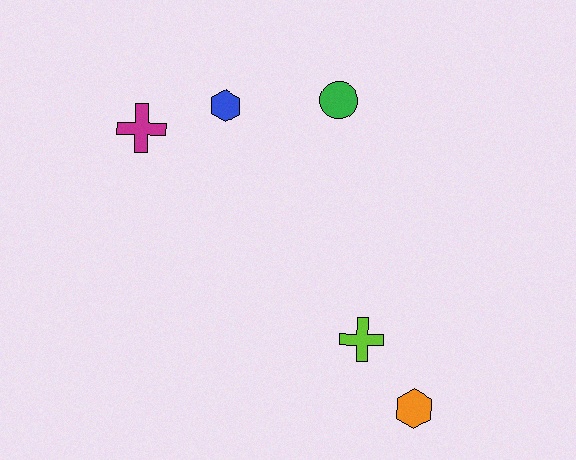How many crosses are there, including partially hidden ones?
There are 2 crosses.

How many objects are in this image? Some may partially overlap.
There are 5 objects.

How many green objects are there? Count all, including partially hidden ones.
There is 1 green object.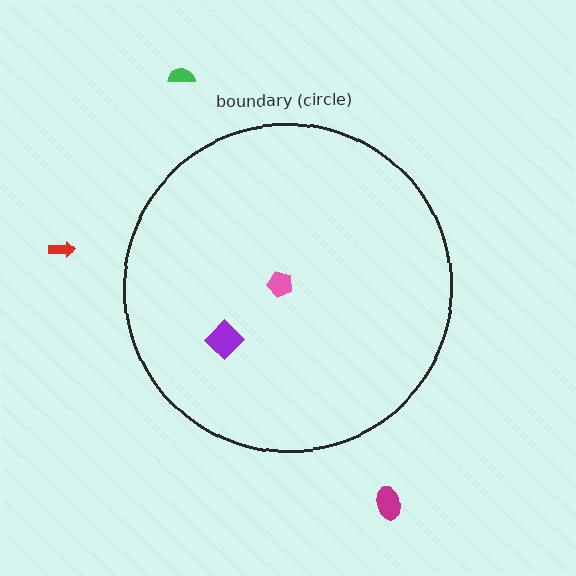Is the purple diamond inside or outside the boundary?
Inside.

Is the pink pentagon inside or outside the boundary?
Inside.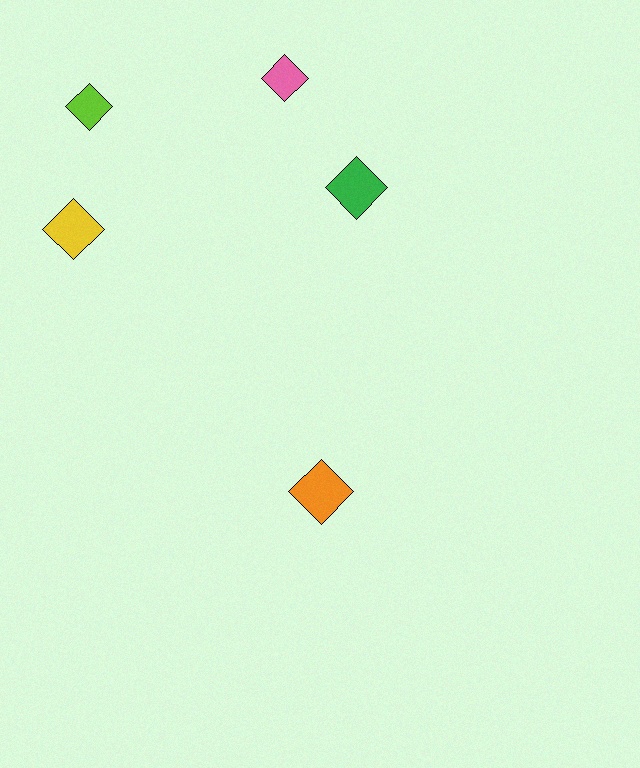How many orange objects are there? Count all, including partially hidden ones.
There is 1 orange object.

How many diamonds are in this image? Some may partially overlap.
There are 5 diamonds.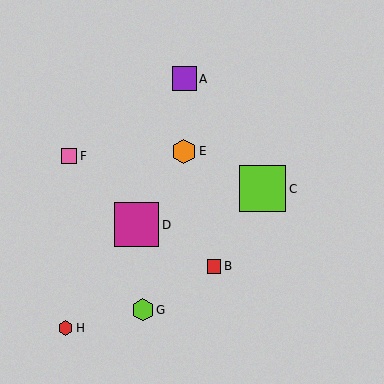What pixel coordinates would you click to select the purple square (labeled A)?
Click at (184, 79) to select the purple square A.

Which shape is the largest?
The lime square (labeled C) is the largest.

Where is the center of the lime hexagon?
The center of the lime hexagon is at (143, 310).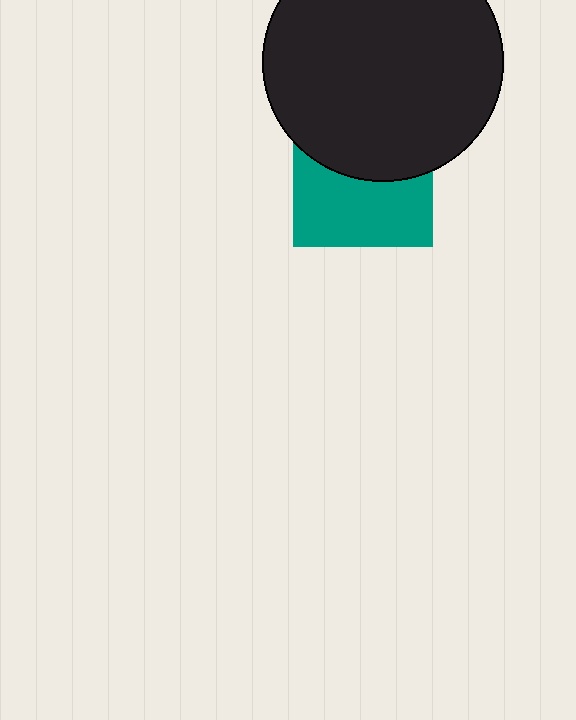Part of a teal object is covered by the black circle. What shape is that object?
It is a square.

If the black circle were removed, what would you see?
You would see the complete teal square.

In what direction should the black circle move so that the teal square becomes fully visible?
The black circle should move up. That is the shortest direction to clear the overlap and leave the teal square fully visible.